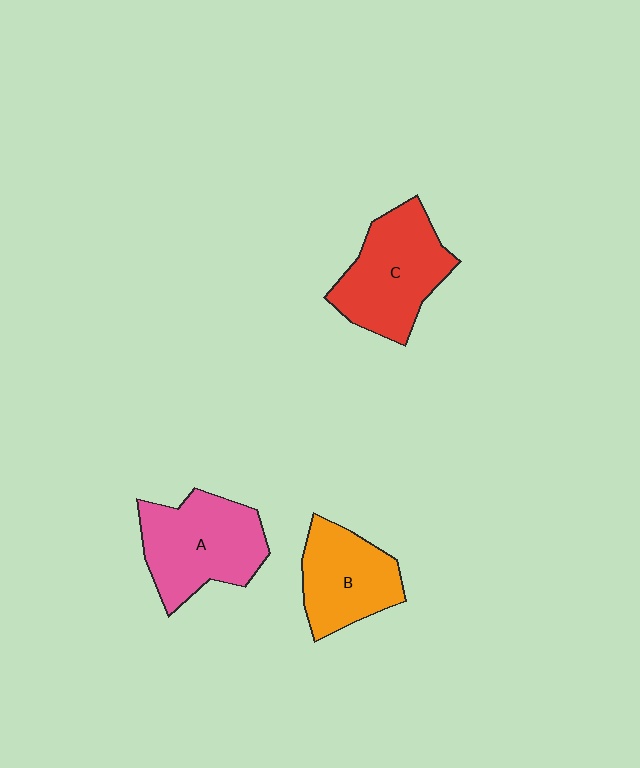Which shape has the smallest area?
Shape B (orange).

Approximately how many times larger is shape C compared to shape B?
Approximately 1.2 times.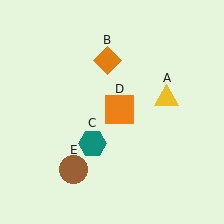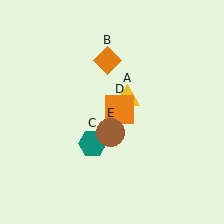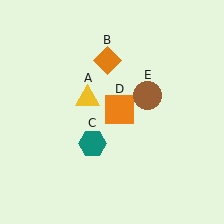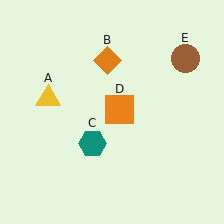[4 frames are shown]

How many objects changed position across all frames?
2 objects changed position: yellow triangle (object A), brown circle (object E).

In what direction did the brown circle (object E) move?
The brown circle (object E) moved up and to the right.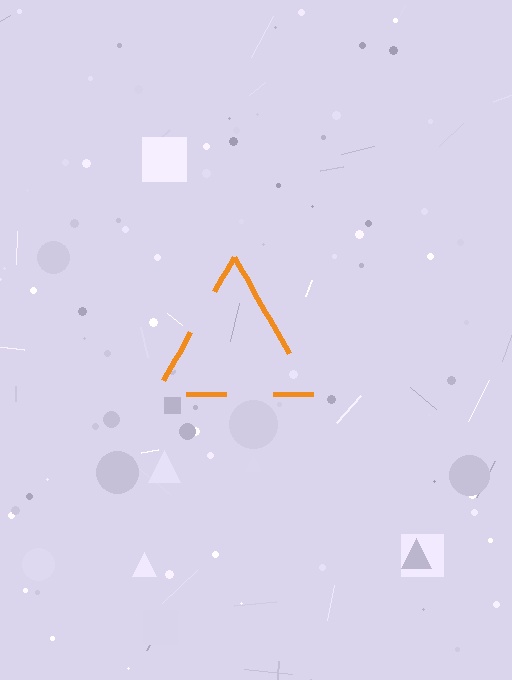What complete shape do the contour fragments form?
The contour fragments form a triangle.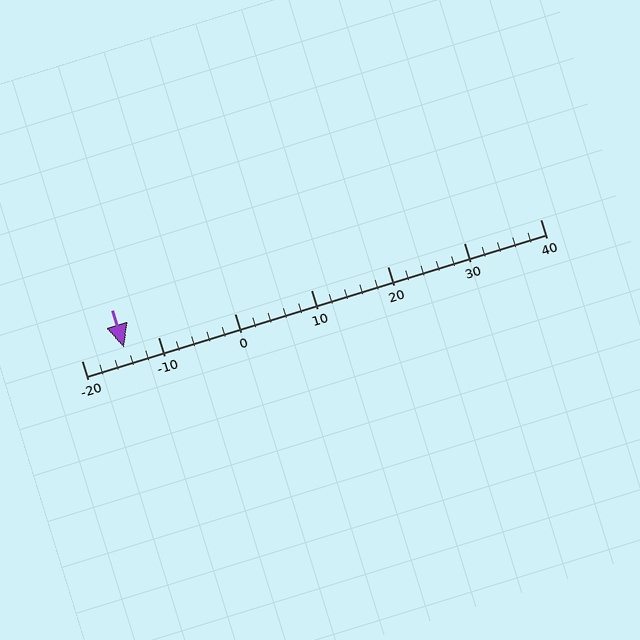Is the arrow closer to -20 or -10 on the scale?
The arrow is closer to -10.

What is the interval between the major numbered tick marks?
The major tick marks are spaced 10 units apart.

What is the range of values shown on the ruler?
The ruler shows values from -20 to 40.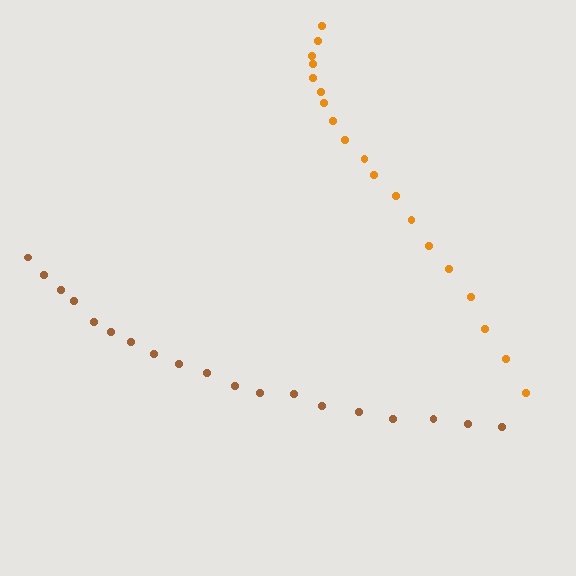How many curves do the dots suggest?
There are 2 distinct paths.